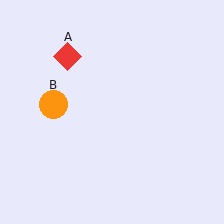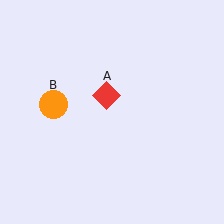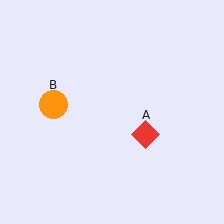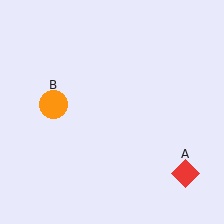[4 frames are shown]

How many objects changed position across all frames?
1 object changed position: red diamond (object A).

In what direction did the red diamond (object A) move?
The red diamond (object A) moved down and to the right.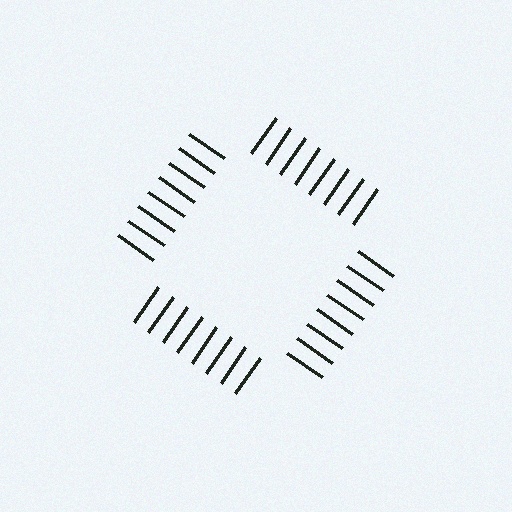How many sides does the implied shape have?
4 sides — the line-ends trace a square.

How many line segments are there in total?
32 — 8 along each of the 4 edges.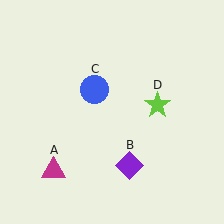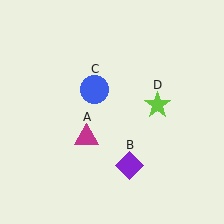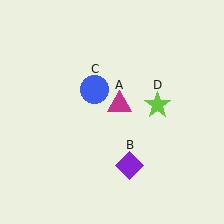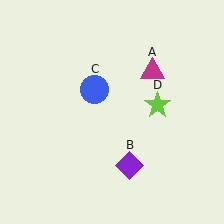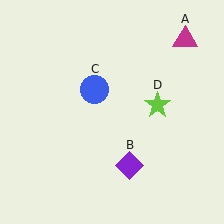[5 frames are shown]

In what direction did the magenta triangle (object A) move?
The magenta triangle (object A) moved up and to the right.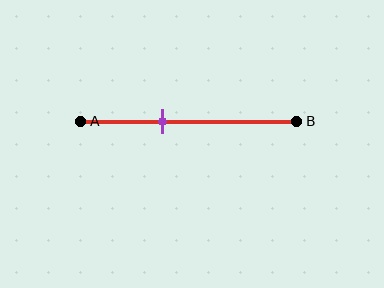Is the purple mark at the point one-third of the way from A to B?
No, the mark is at about 40% from A, not at the 33% one-third point.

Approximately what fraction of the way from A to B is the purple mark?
The purple mark is approximately 40% of the way from A to B.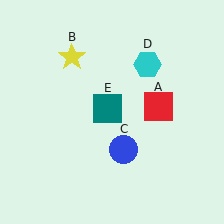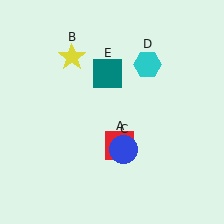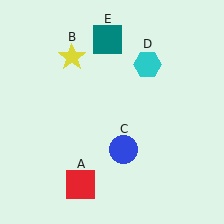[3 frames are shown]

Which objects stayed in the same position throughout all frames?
Yellow star (object B) and blue circle (object C) and cyan hexagon (object D) remained stationary.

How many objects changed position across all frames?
2 objects changed position: red square (object A), teal square (object E).